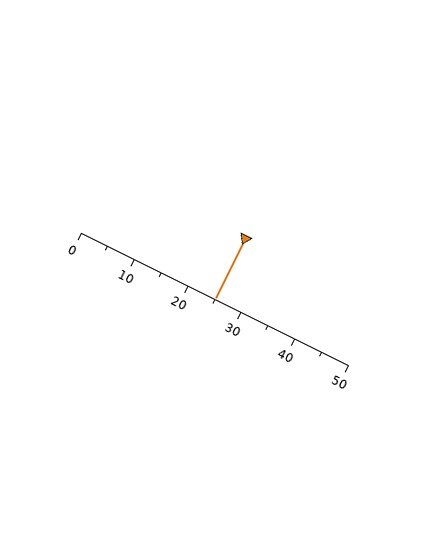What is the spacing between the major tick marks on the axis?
The major ticks are spaced 10 apart.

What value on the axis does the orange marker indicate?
The marker indicates approximately 25.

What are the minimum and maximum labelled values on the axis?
The axis runs from 0 to 50.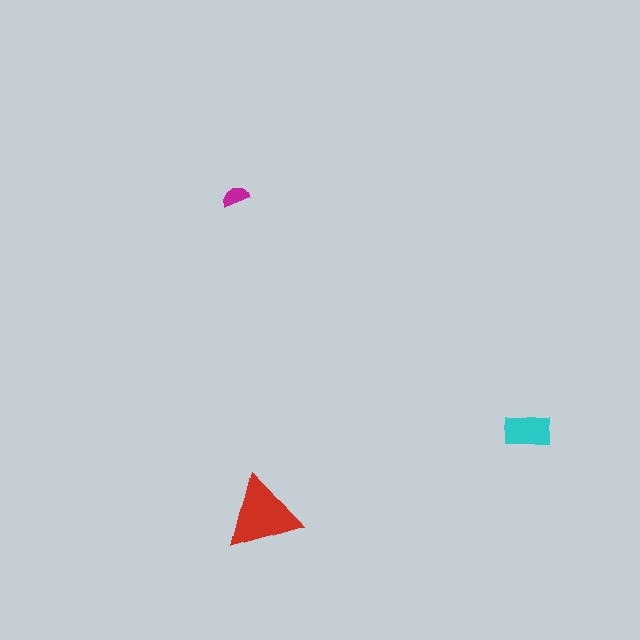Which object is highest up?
The magenta semicircle is topmost.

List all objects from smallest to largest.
The magenta semicircle, the cyan rectangle, the red triangle.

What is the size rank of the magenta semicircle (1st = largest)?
3rd.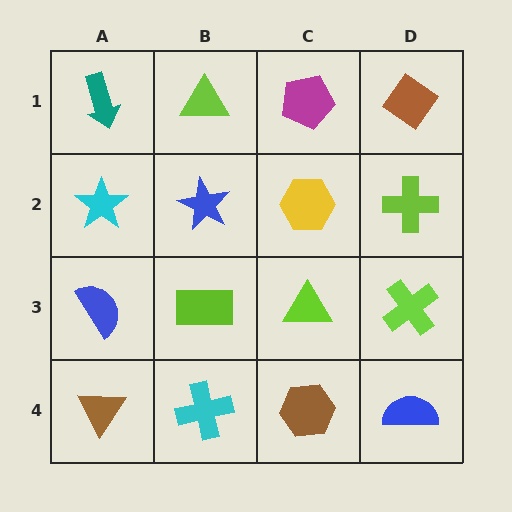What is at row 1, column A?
A teal arrow.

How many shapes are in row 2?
4 shapes.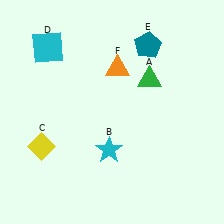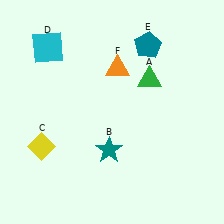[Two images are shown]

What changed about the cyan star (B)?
In Image 1, B is cyan. In Image 2, it changed to teal.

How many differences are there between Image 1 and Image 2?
There is 1 difference between the two images.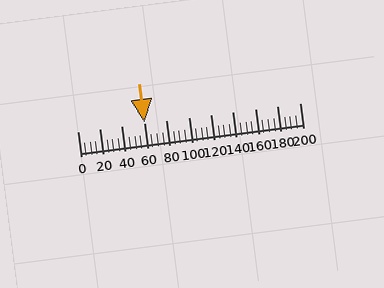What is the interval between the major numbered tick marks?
The major tick marks are spaced 20 units apart.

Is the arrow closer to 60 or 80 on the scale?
The arrow is closer to 60.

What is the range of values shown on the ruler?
The ruler shows values from 0 to 200.